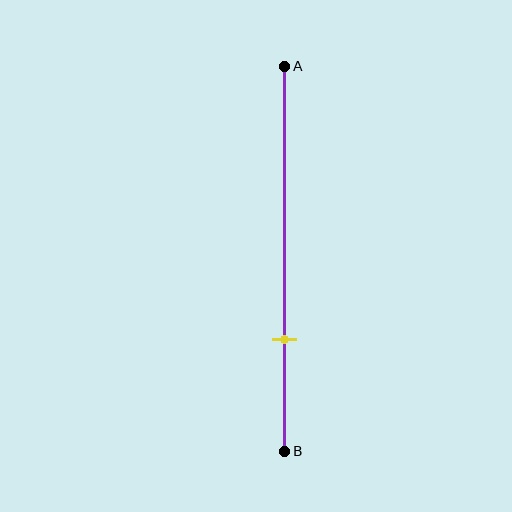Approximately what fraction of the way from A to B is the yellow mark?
The yellow mark is approximately 70% of the way from A to B.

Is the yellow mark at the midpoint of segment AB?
No, the mark is at about 70% from A, not at the 50% midpoint.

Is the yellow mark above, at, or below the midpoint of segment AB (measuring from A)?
The yellow mark is below the midpoint of segment AB.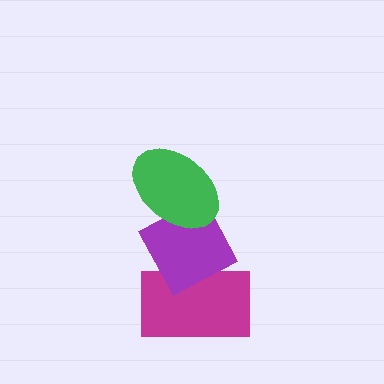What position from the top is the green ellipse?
The green ellipse is 1st from the top.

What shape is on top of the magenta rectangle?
The purple diamond is on top of the magenta rectangle.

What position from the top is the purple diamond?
The purple diamond is 2nd from the top.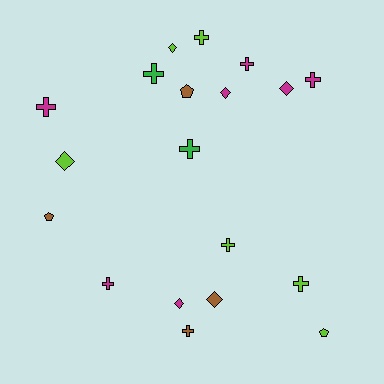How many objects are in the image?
There are 19 objects.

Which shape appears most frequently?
Cross, with 10 objects.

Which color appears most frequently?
Magenta, with 7 objects.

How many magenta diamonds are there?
There are 3 magenta diamonds.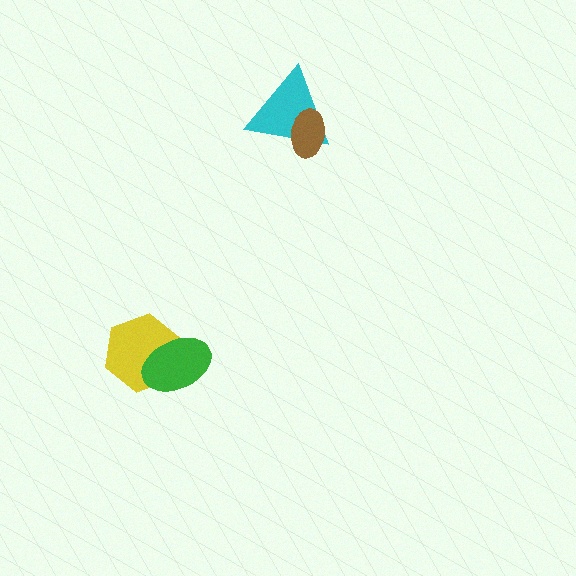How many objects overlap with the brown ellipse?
1 object overlaps with the brown ellipse.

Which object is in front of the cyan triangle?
The brown ellipse is in front of the cyan triangle.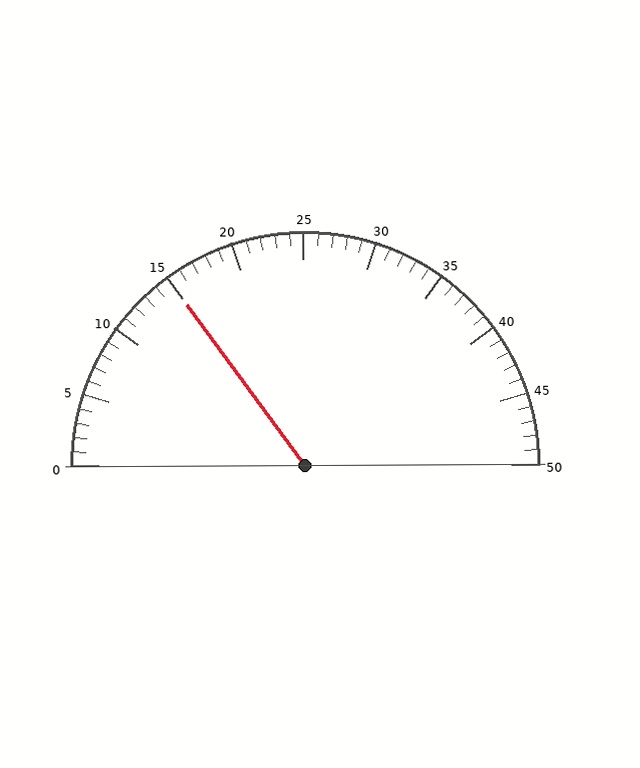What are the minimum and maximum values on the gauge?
The gauge ranges from 0 to 50.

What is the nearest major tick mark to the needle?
The nearest major tick mark is 15.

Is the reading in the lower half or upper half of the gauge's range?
The reading is in the lower half of the range (0 to 50).